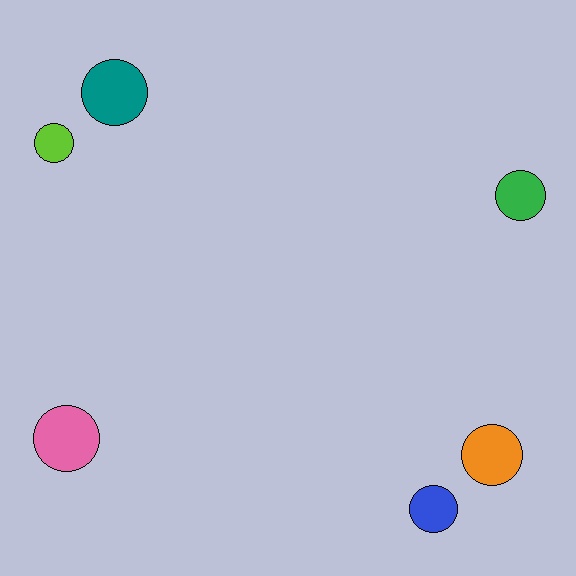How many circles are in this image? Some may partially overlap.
There are 6 circles.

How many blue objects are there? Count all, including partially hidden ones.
There is 1 blue object.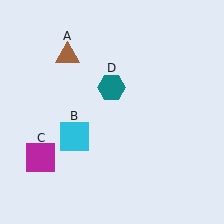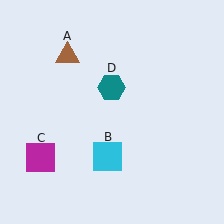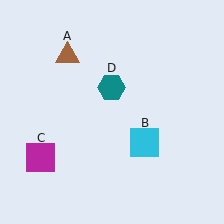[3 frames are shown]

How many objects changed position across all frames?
1 object changed position: cyan square (object B).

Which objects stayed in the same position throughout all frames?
Brown triangle (object A) and magenta square (object C) and teal hexagon (object D) remained stationary.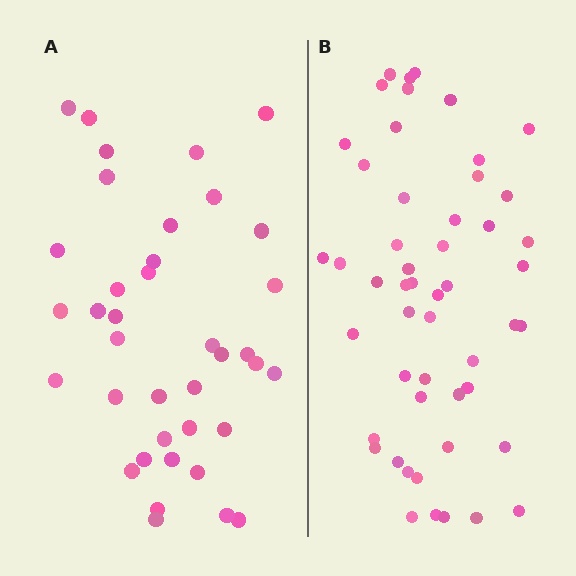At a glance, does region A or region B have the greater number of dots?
Region B (the right region) has more dots.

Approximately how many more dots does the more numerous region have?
Region B has approximately 15 more dots than region A.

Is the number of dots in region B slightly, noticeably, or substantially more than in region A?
Region B has noticeably more, but not dramatically so. The ratio is roughly 1.3 to 1.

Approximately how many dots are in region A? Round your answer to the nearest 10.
About 40 dots. (The exact count is 38, which rounds to 40.)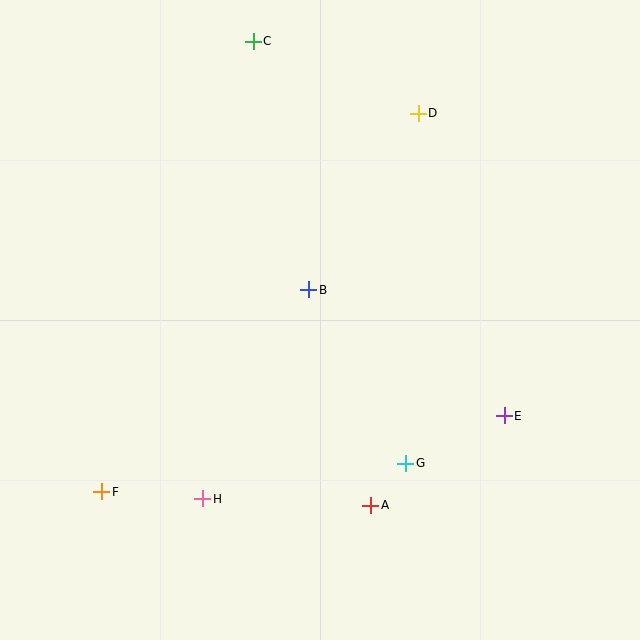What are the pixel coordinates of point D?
Point D is at (418, 113).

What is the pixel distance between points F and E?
The distance between F and E is 409 pixels.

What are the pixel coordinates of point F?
Point F is at (102, 492).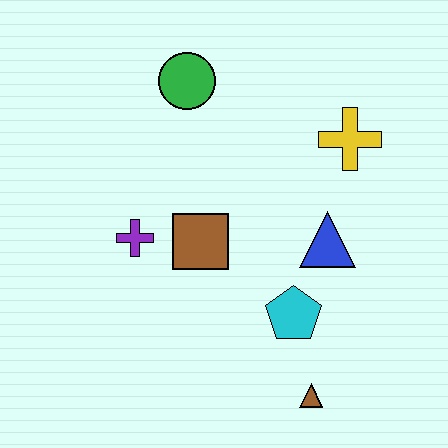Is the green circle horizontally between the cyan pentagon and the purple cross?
Yes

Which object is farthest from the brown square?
The brown triangle is farthest from the brown square.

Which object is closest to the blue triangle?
The cyan pentagon is closest to the blue triangle.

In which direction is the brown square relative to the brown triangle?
The brown square is above the brown triangle.